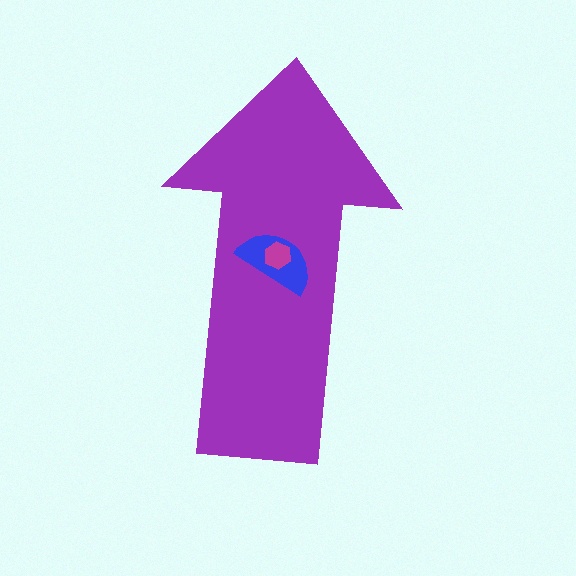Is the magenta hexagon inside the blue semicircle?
Yes.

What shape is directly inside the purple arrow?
The blue semicircle.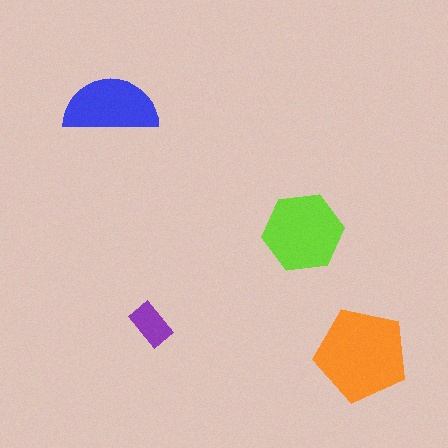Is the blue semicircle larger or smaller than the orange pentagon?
Smaller.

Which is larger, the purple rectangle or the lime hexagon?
The lime hexagon.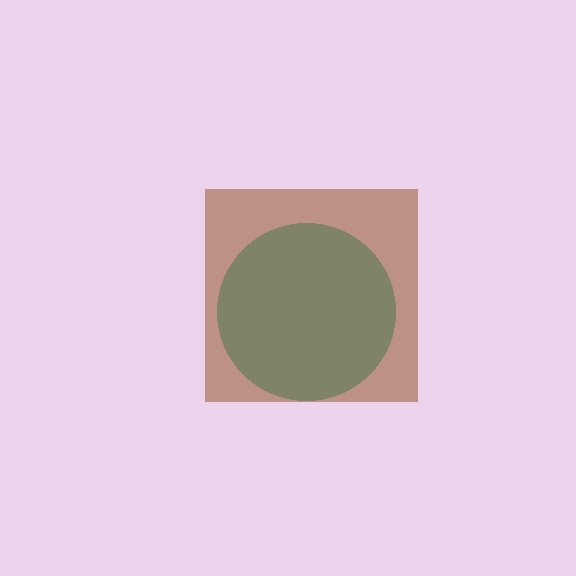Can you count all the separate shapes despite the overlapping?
Yes, there are 2 separate shapes.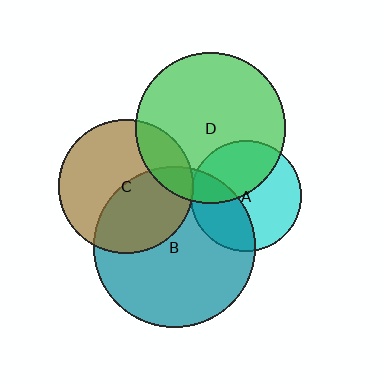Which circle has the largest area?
Circle B (teal).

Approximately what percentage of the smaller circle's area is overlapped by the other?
Approximately 5%.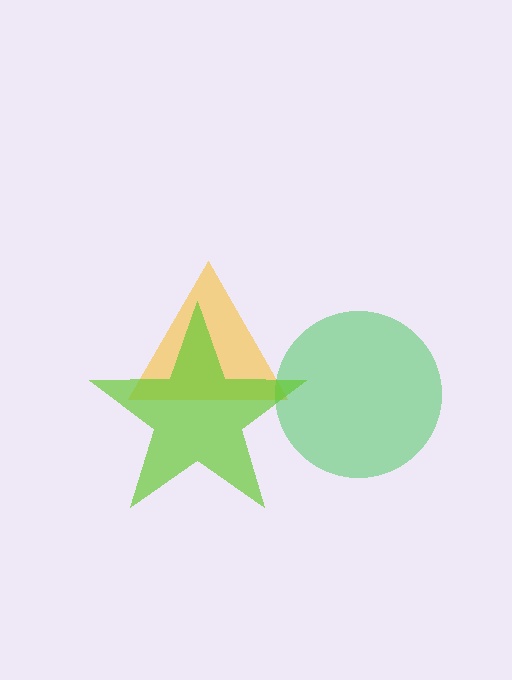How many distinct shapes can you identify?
There are 3 distinct shapes: a yellow triangle, a green circle, a lime star.